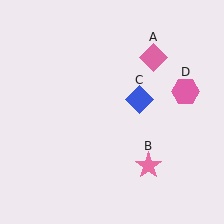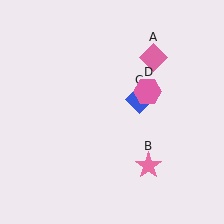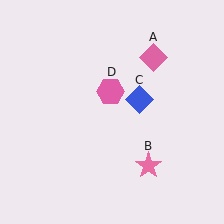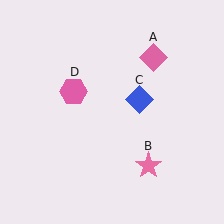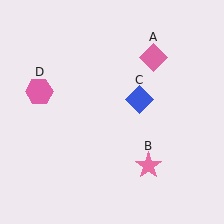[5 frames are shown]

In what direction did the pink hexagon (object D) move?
The pink hexagon (object D) moved left.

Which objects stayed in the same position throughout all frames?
Pink diamond (object A) and pink star (object B) and blue diamond (object C) remained stationary.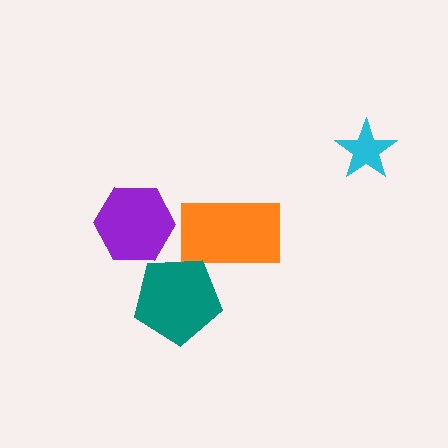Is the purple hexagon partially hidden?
No, no other shape covers it.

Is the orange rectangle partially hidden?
Yes, it is partially covered by another shape.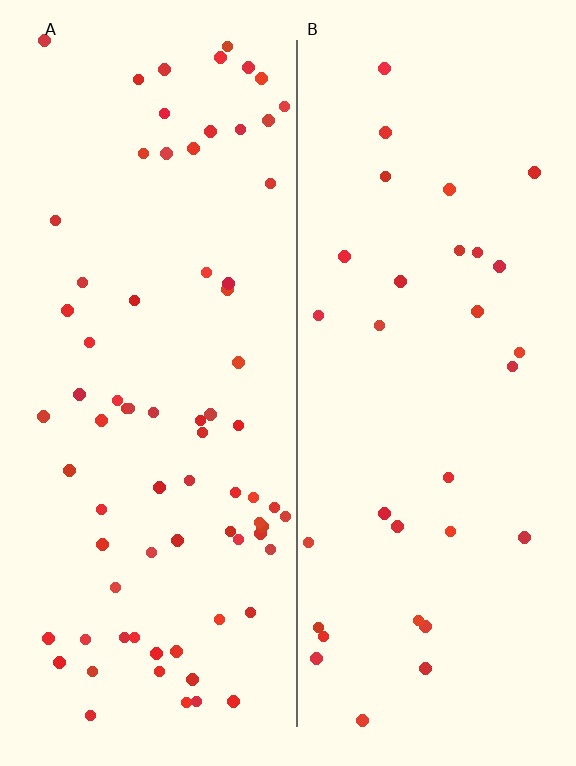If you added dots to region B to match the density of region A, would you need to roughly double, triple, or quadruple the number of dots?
Approximately double.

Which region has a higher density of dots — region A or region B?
A (the left).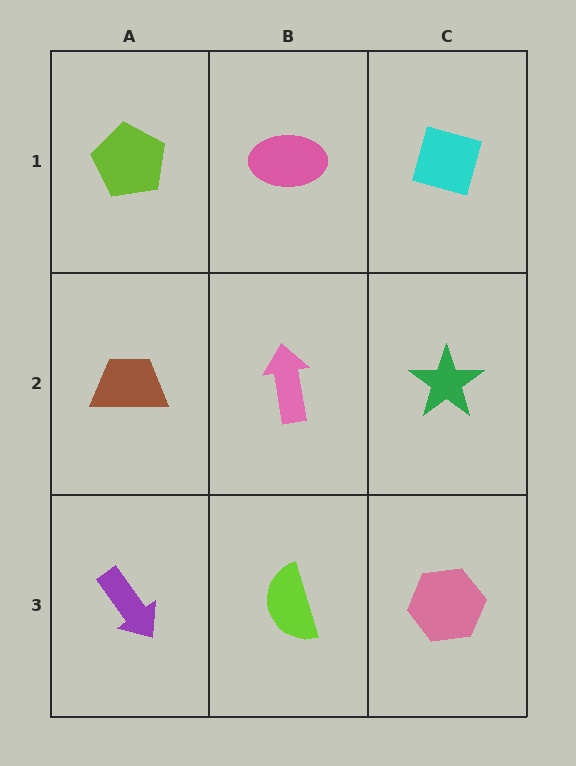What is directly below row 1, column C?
A green star.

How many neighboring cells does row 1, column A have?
2.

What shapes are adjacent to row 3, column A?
A brown trapezoid (row 2, column A), a lime semicircle (row 3, column B).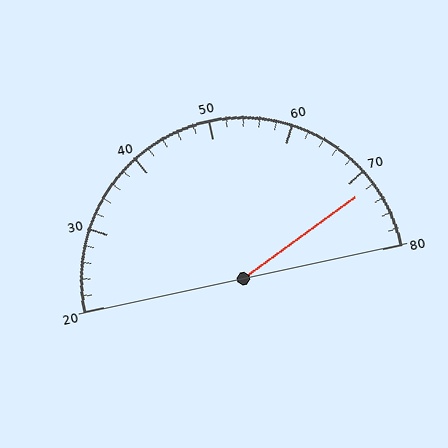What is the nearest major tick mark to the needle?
The nearest major tick mark is 70.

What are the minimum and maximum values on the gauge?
The gauge ranges from 20 to 80.